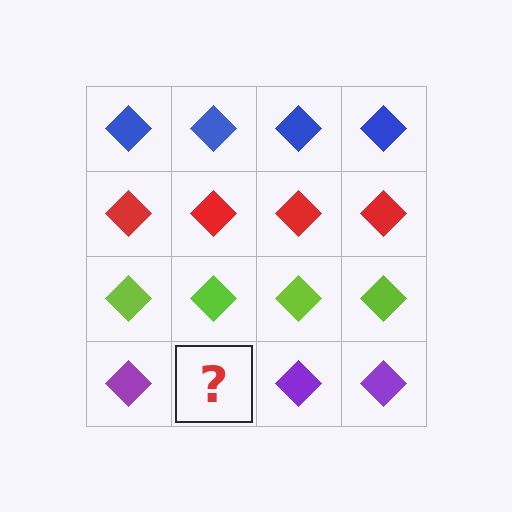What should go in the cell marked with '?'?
The missing cell should contain a purple diamond.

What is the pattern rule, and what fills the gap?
The rule is that each row has a consistent color. The gap should be filled with a purple diamond.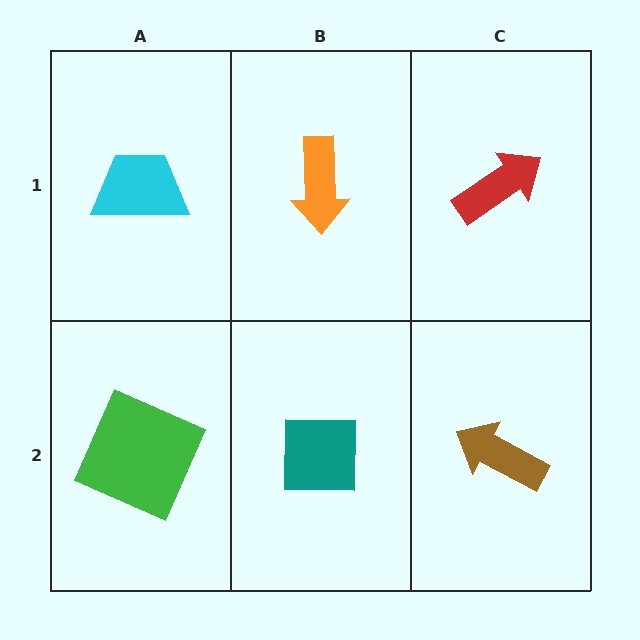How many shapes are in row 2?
3 shapes.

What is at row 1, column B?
An orange arrow.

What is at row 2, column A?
A green square.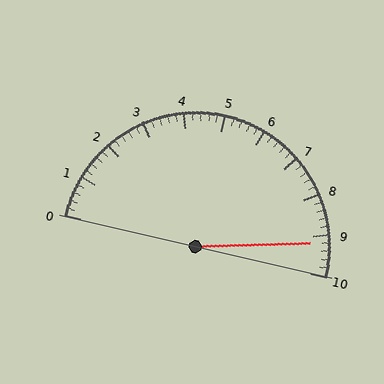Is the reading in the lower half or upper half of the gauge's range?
The reading is in the upper half of the range (0 to 10).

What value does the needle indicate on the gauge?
The needle indicates approximately 9.2.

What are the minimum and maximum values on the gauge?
The gauge ranges from 0 to 10.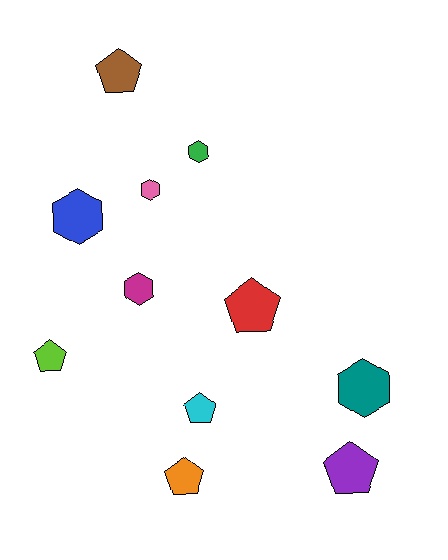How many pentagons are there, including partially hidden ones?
There are 6 pentagons.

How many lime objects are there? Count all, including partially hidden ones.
There is 1 lime object.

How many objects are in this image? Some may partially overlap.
There are 11 objects.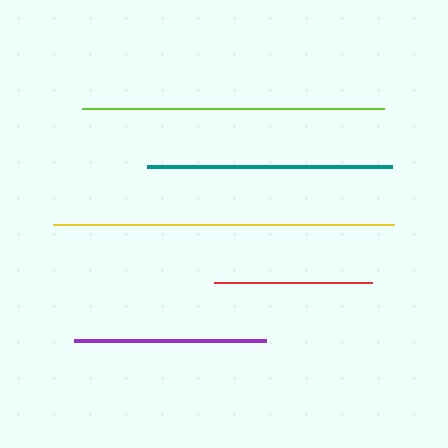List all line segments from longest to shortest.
From longest to shortest: yellow, lime, teal, purple, red.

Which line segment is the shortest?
The red line is the shortest at approximately 157 pixels.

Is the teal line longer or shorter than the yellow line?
The yellow line is longer than the teal line.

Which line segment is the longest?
The yellow line is the longest at approximately 341 pixels.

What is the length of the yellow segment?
The yellow segment is approximately 341 pixels long.